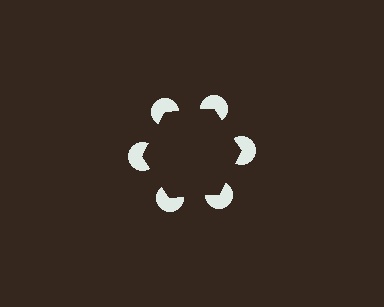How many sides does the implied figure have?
6 sides.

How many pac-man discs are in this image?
There are 6 — one at each vertex of the illusory hexagon.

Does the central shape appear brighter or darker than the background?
It typically appears slightly darker than the background, even though no actual brightness change is drawn.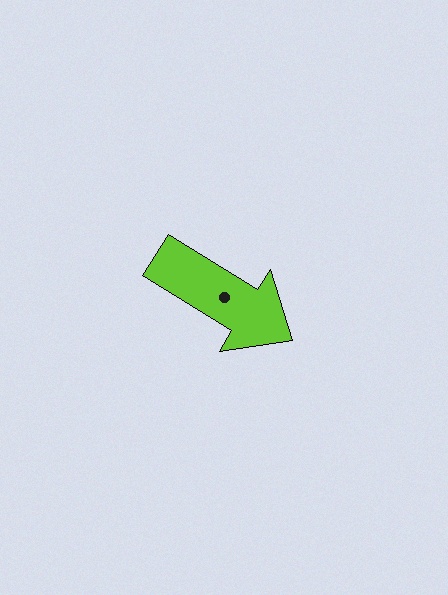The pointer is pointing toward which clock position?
Roughly 4 o'clock.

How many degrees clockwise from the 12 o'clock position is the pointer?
Approximately 122 degrees.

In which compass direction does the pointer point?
Southeast.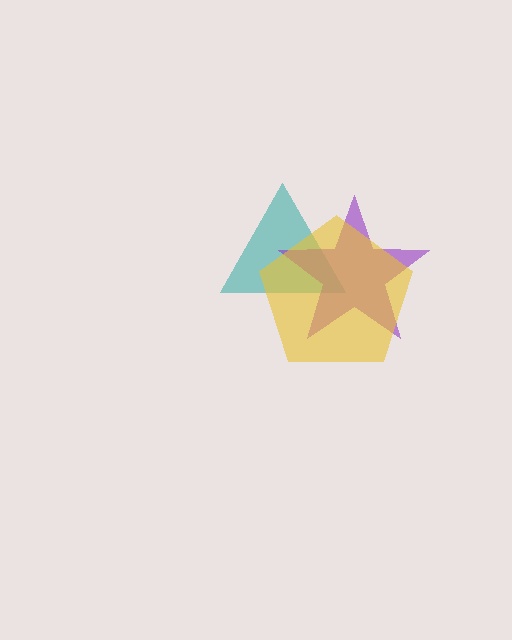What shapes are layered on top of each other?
The layered shapes are: a teal triangle, a purple star, a yellow pentagon.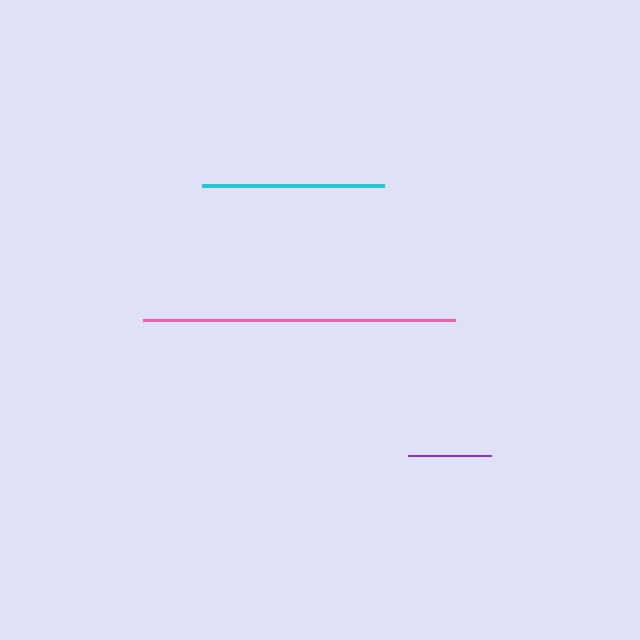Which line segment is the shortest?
The purple line is the shortest at approximately 83 pixels.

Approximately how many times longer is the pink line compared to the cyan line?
The pink line is approximately 1.7 times the length of the cyan line.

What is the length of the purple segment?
The purple segment is approximately 83 pixels long.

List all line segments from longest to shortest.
From longest to shortest: pink, cyan, purple.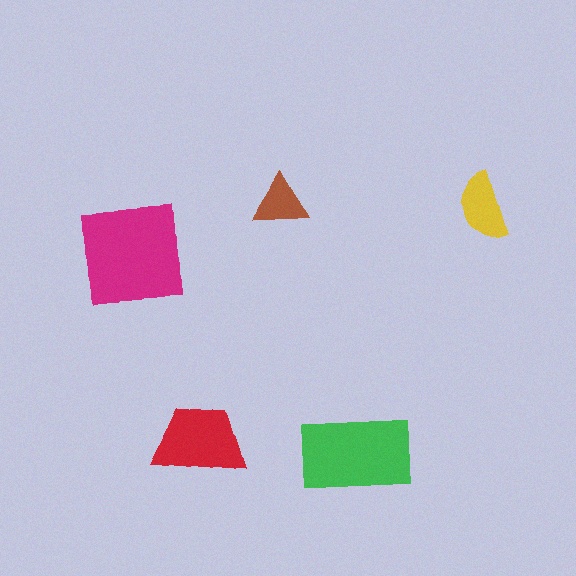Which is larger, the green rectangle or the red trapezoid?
The green rectangle.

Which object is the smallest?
The brown triangle.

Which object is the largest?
The magenta square.